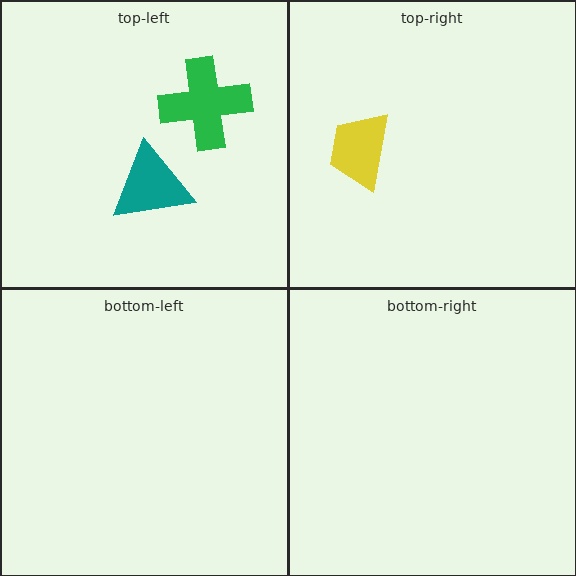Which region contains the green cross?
The top-left region.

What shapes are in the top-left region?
The green cross, the teal triangle.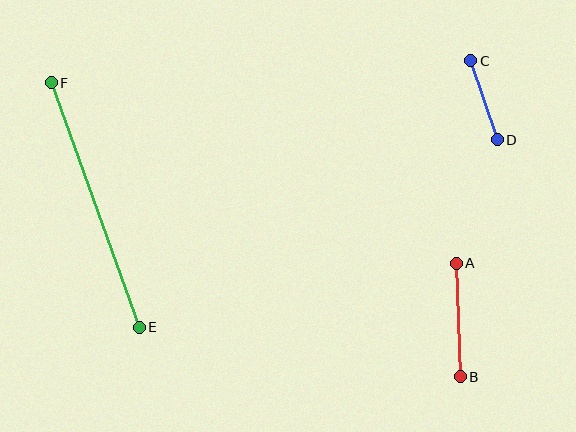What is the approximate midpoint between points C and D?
The midpoint is at approximately (484, 100) pixels.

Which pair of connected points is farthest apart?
Points E and F are farthest apart.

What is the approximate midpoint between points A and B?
The midpoint is at approximately (458, 320) pixels.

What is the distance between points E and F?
The distance is approximately 260 pixels.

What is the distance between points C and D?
The distance is approximately 83 pixels.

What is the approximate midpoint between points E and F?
The midpoint is at approximately (95, 205) pixels.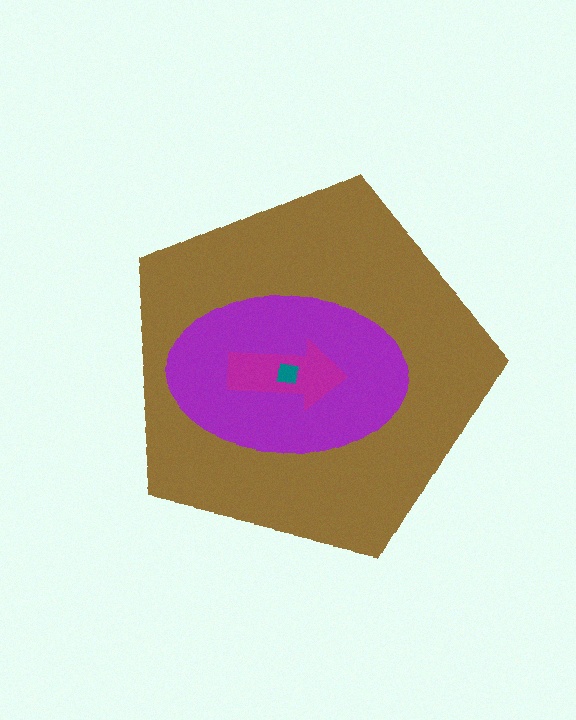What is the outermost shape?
The brown pentagon.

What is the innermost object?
The teal square.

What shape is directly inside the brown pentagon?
The purple ellipse.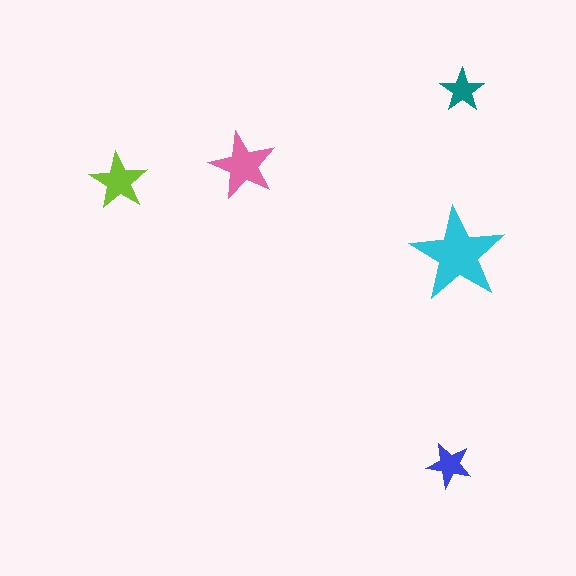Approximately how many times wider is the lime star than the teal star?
About 1.5 times wider.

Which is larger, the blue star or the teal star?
The blue one.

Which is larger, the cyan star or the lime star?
The cyan one.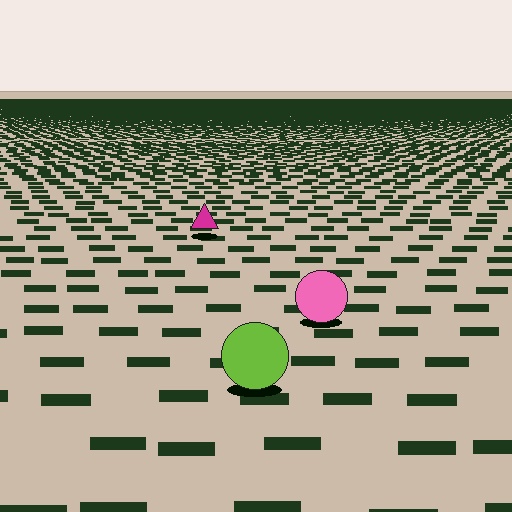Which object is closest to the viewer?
The lime circle is closest. The texture marks near it are larger and more spread out.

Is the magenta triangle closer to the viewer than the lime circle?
No. The lime circle is closer — you can tell from the texture gradient: the ground texture is coarser near it.